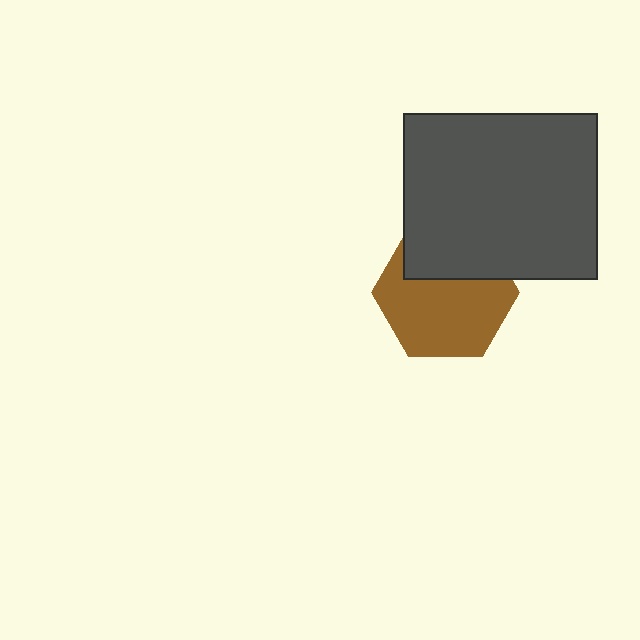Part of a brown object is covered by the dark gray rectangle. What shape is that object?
It is a hexagon.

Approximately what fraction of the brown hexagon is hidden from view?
Roughly 34% of the brown hexagon is hidden behind the dark gray rectangle.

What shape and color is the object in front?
The object in front is a dark gray rectangle.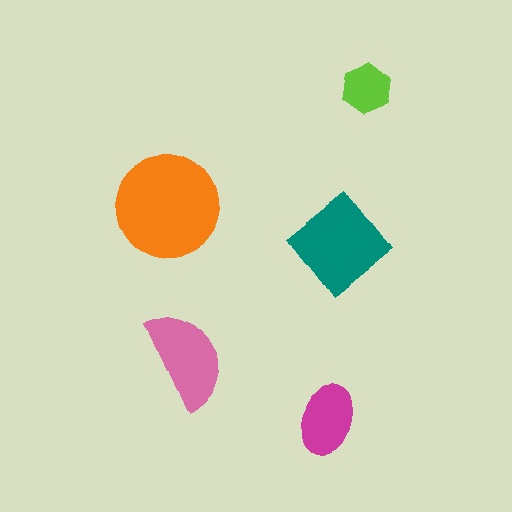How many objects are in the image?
There are 5 objects in the image.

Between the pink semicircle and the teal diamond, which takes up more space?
The teal diamond.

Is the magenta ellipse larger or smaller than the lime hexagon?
Larger.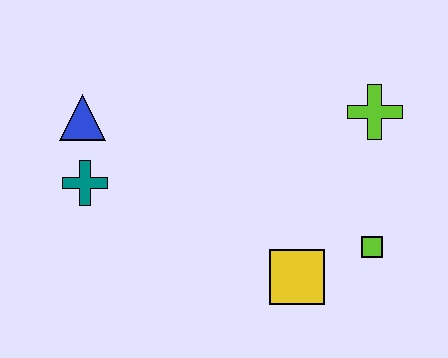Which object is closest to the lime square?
The yellow square is closest to the lime square.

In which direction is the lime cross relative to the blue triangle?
The lime cross is to the right of the blue triangle.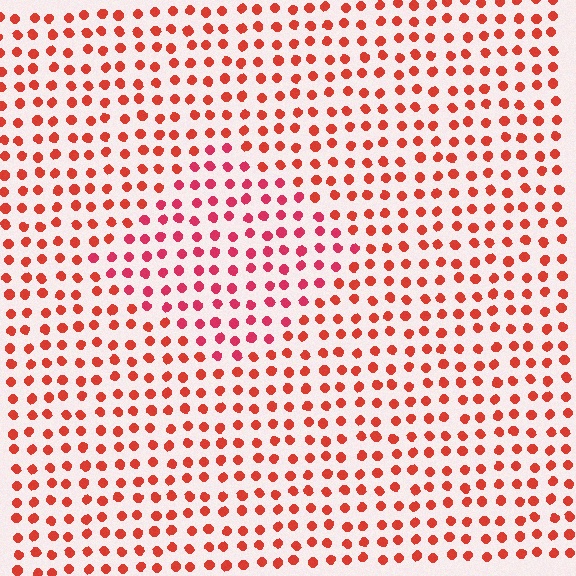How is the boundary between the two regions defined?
The boundary is defined purely by a slight shift in hue (about 22 degrees). Spacing, size, and orientation are identical on both sides.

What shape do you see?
I see a diamond.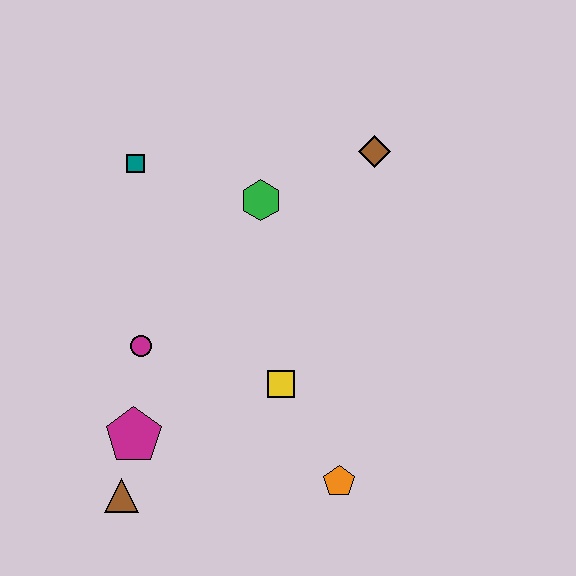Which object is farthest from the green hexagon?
The brown triangle is farthest from the green hexagon.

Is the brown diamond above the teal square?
Yes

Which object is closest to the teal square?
The green hexagon is closest to the teal square.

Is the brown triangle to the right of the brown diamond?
No